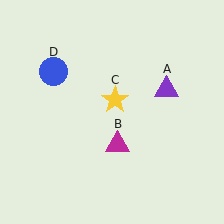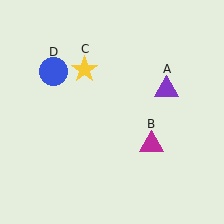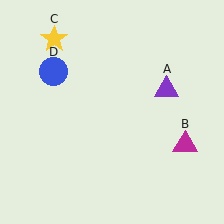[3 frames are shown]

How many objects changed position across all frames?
2 objects changed position: magenta triangle (object B), yellow star (object C).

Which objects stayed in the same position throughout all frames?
Purple triangle (object A) and blue circle (object D) remained stationary.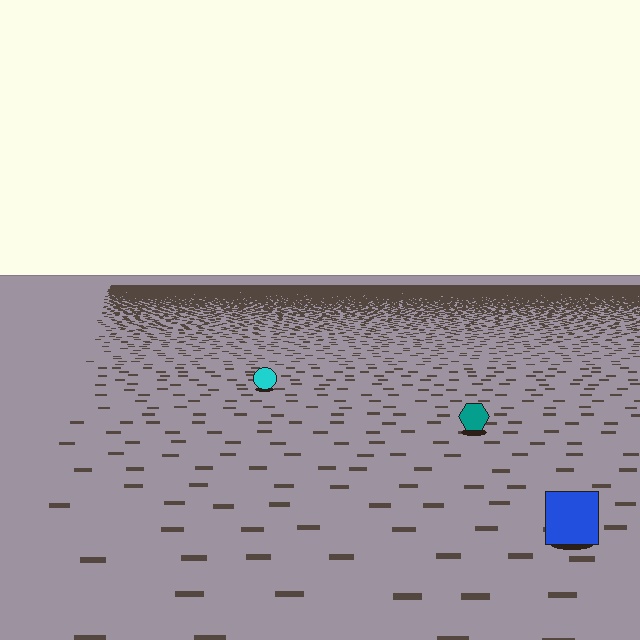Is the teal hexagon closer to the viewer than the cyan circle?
Yes. The teal hexagon is closer — you can tell from the texture gradient: the ground texture is coarser near it.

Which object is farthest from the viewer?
The cyan circle is farthest from the viewer. It appears smaller and the ground texture around it is denser.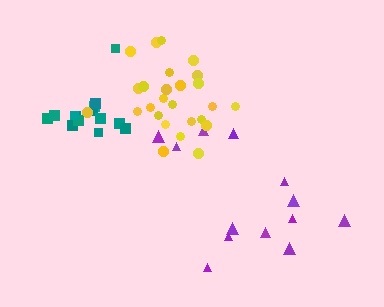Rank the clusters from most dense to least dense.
teal, yellow, purple.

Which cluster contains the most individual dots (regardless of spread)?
Yellow (26).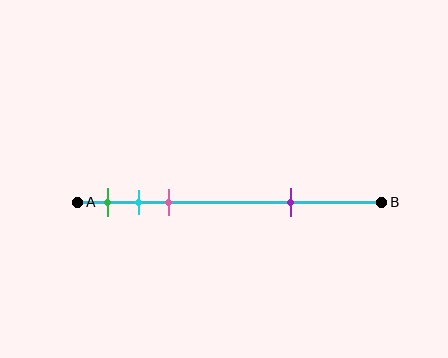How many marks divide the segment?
There are 4 marks dividing the segment.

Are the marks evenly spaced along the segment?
No, the marks are not evenly spaced.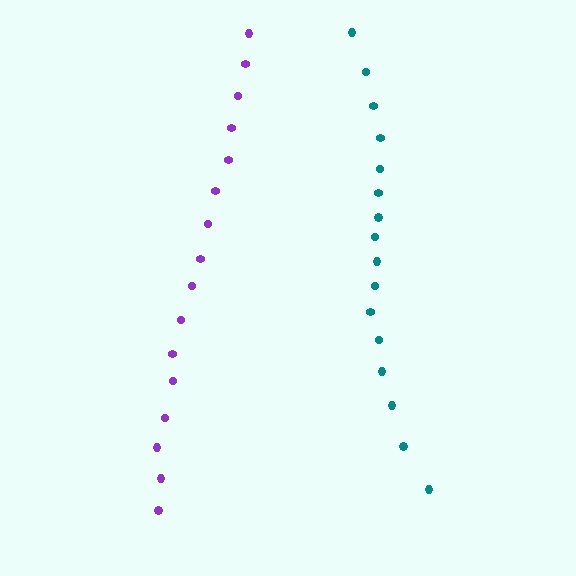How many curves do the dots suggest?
There are 2 distinct paths.